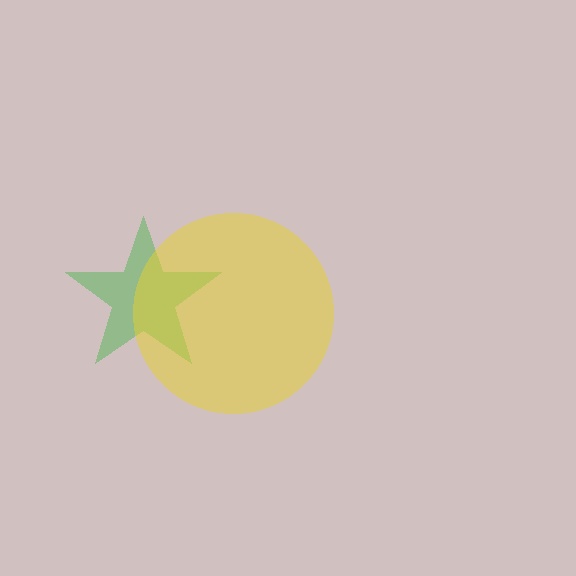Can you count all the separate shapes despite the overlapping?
Yes, there are 2 separate shapes.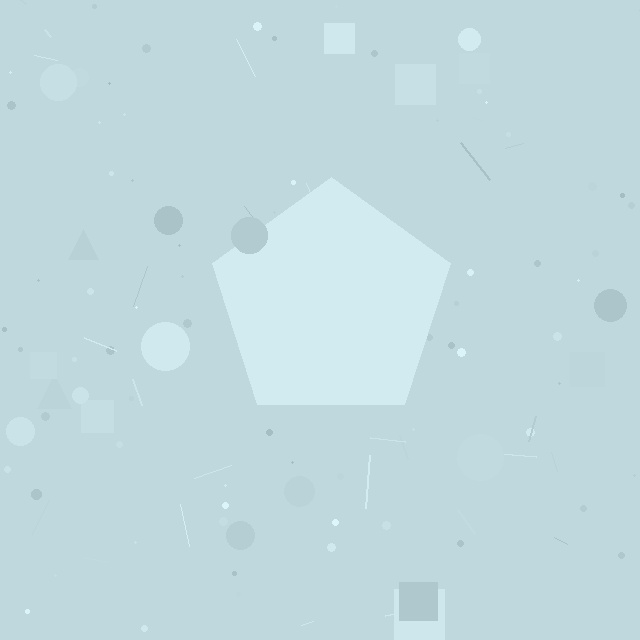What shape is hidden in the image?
A pentagon is hidden in the image.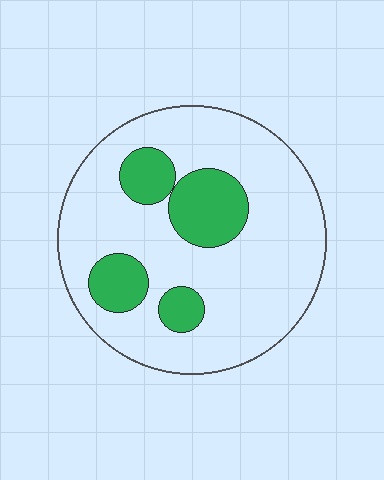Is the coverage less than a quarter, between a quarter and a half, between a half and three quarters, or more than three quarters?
Less than a quarter.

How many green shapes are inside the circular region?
4.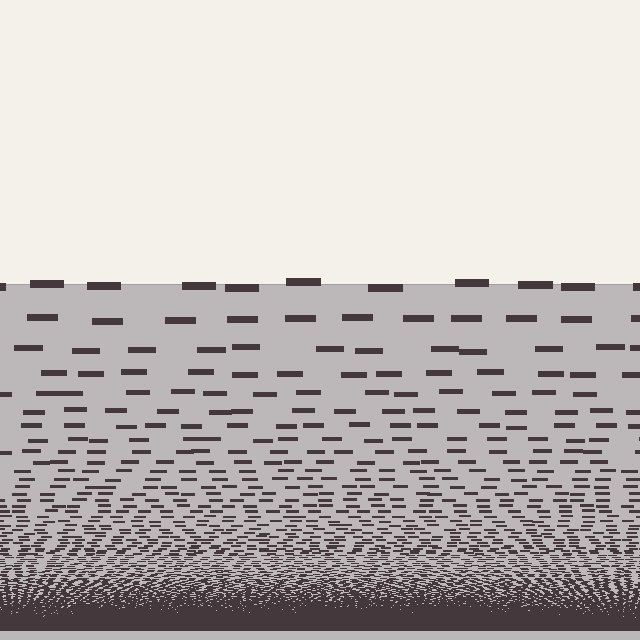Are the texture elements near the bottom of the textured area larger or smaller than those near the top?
Smaller. The gradient is inverted — elements near the bottom are smaller and denser.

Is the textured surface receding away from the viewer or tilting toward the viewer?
The surface appears to tilt toward the viewer. Texture elements get larger and sparser toward the top.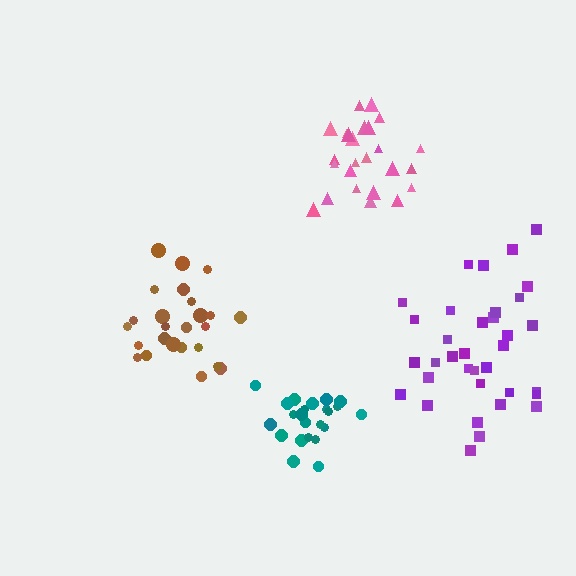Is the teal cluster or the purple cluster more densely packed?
Teal.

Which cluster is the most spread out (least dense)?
Purple.